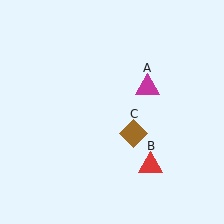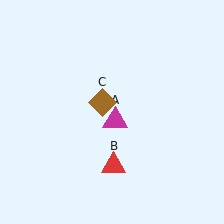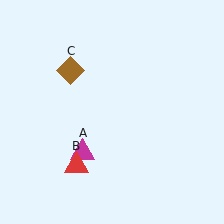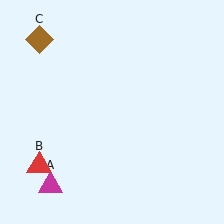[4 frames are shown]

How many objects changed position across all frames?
3 objects changed position: magenta triangle (object A), red triangle (object B), brown diamond (object C).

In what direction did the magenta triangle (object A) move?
The magenta triangle (object A) moved down and to the left.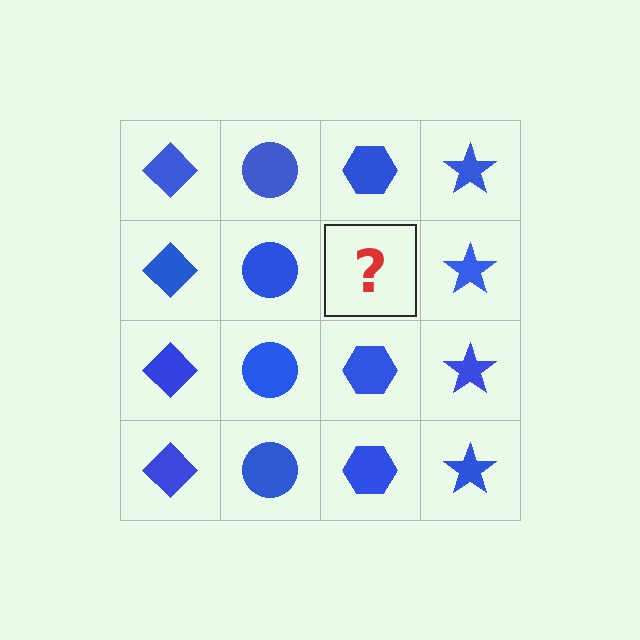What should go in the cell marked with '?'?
The missing cell should contain a blue hexagon.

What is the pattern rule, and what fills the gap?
The rule is that each column has a consistent shape. The gap should be filled with a blue hexagon.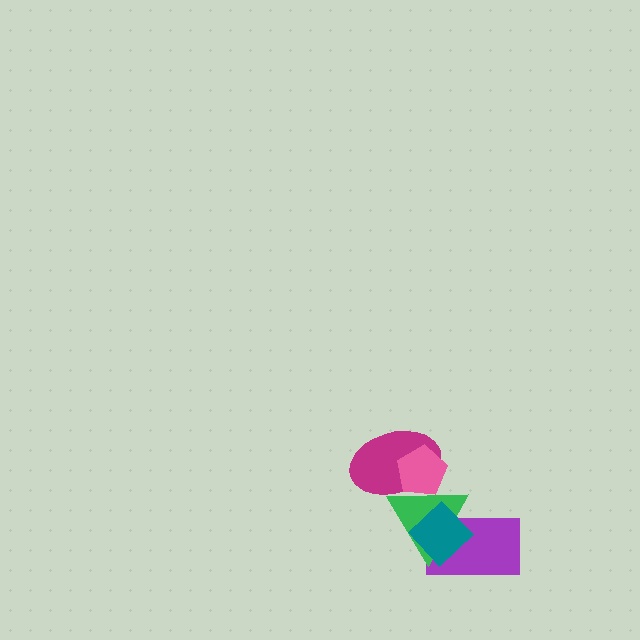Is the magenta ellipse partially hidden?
Yes, it is partially covered by another shape.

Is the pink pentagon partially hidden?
Yes, it is partially covered by another shape.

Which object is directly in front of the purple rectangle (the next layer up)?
The green triangle is directly in front of the purple rectangle.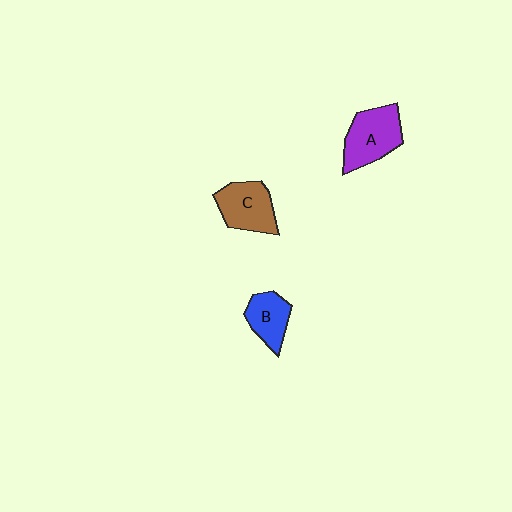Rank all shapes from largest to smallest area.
From largest to smallest: A (purple), C (brown), B (blue).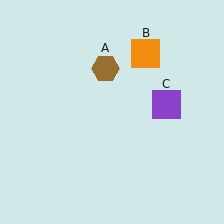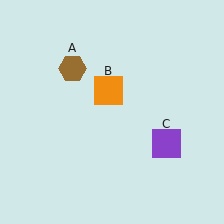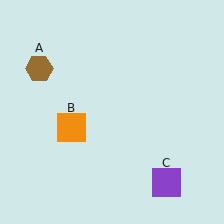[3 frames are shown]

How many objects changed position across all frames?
3 objects changed position: brown hexagon (object A), orange square (object B), purple square (object C).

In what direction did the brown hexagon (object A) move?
The brown hexagon (object A) moved left.